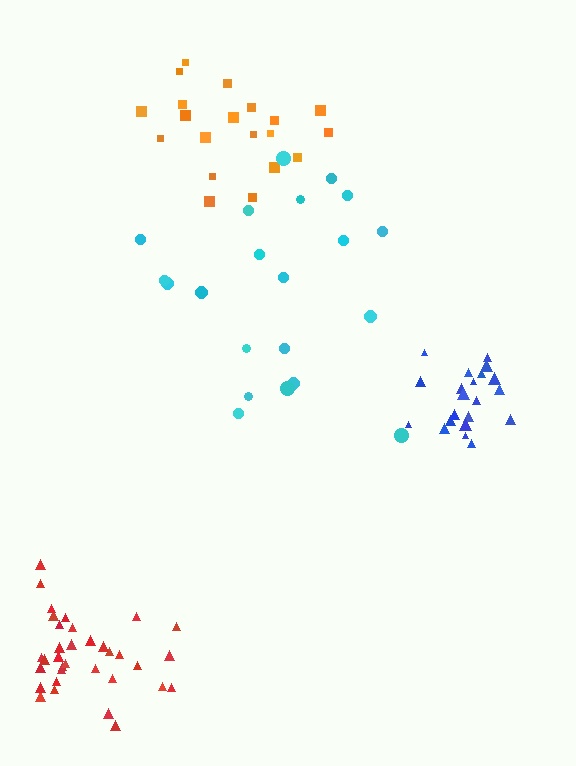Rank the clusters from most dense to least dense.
blue, red, orange, cyan.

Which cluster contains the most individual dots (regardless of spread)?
Red (34).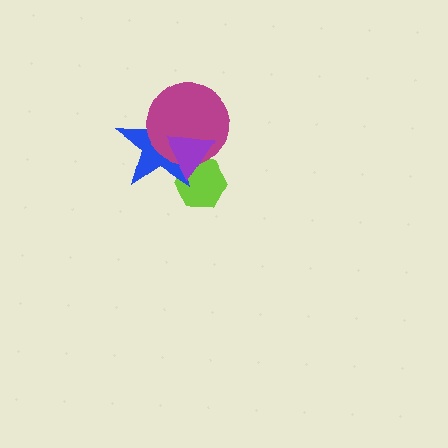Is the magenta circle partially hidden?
Yes, it is partially covered by another shape.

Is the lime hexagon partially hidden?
Yes, it is partially covered by another shape.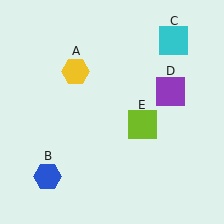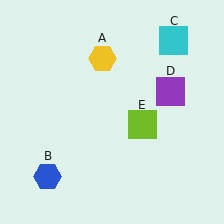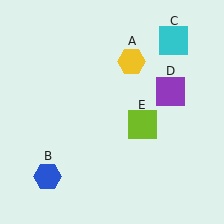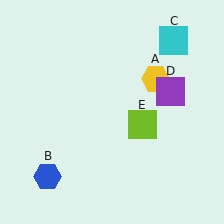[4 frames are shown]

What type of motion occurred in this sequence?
The yellow hexagon (object A) rotated clockwise around the center of the scene.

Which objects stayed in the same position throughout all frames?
Blue hexagon (object B) and cyan square (object C) and purple square (object D) and lime square (object E) remained stationary.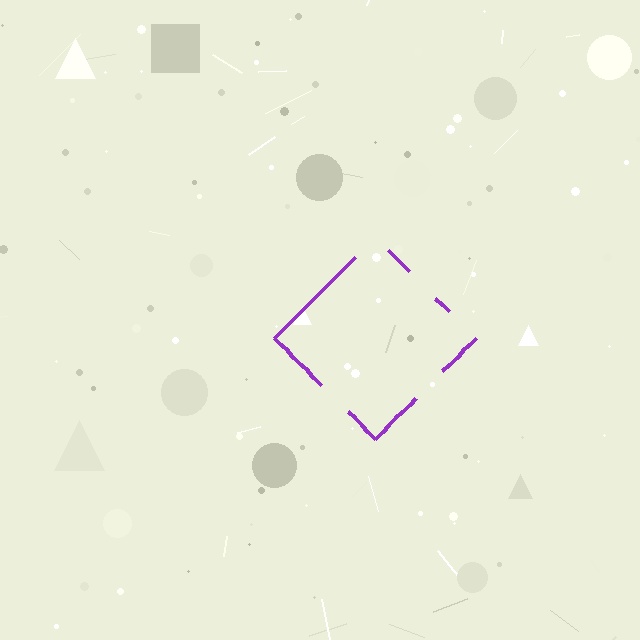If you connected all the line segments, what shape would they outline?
They would outline a diamond.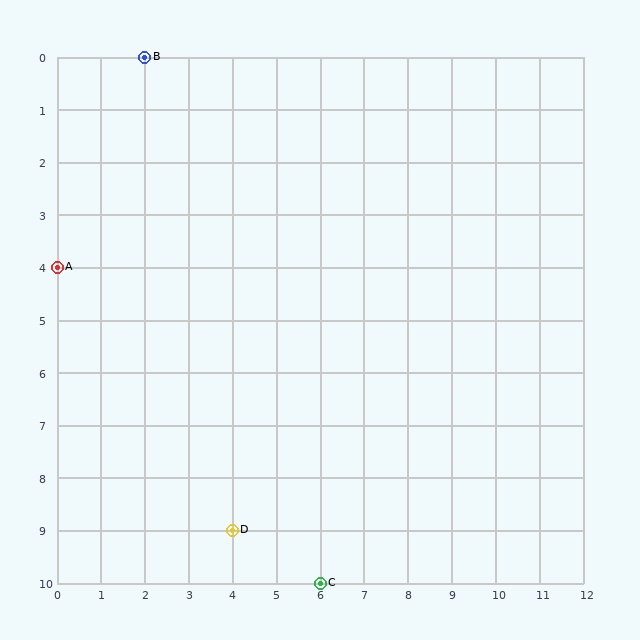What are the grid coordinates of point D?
Point D is at grid coordinates (4, 9).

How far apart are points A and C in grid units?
Points A and C are 6 columns and 6 rows apart (about 8.5 grid units diagonally).